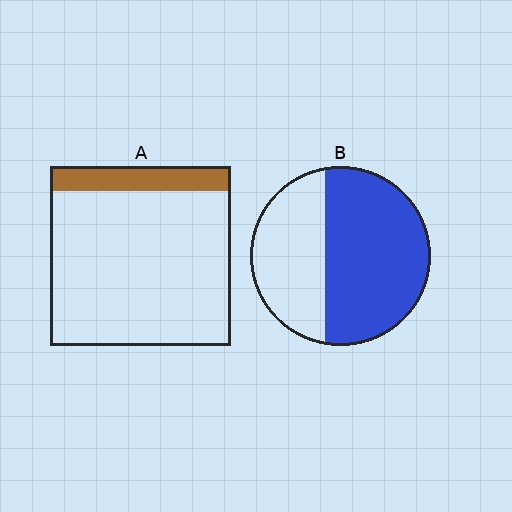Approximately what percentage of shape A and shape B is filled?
A is approximately 15% and B is approximately 60%.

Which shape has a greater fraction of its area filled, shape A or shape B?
Shape B.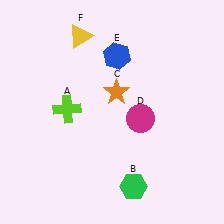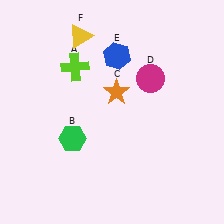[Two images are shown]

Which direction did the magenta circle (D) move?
The magenta circle (D) moved up.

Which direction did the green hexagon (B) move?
The green hexagon (B) moved left.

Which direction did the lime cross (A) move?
The lime cross (A) moved up.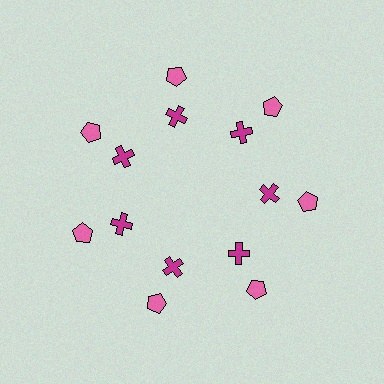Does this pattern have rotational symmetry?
Yes, this pattern has 7-fold rotational symmetry. It looks the same after rotating 51 degrees around the center.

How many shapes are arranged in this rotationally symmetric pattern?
There are 14 shapes, arranged in 7 groups of 2.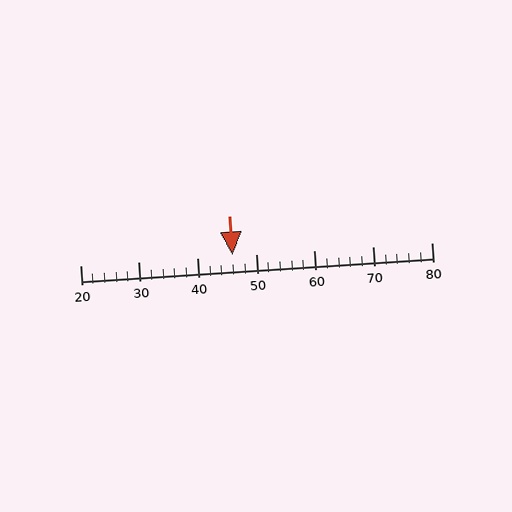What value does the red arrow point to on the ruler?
The red arrow points to approximately 46.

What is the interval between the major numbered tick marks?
The major tick marks are spaced 10 units apart.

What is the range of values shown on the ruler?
The ruler shows values from 20 to 80.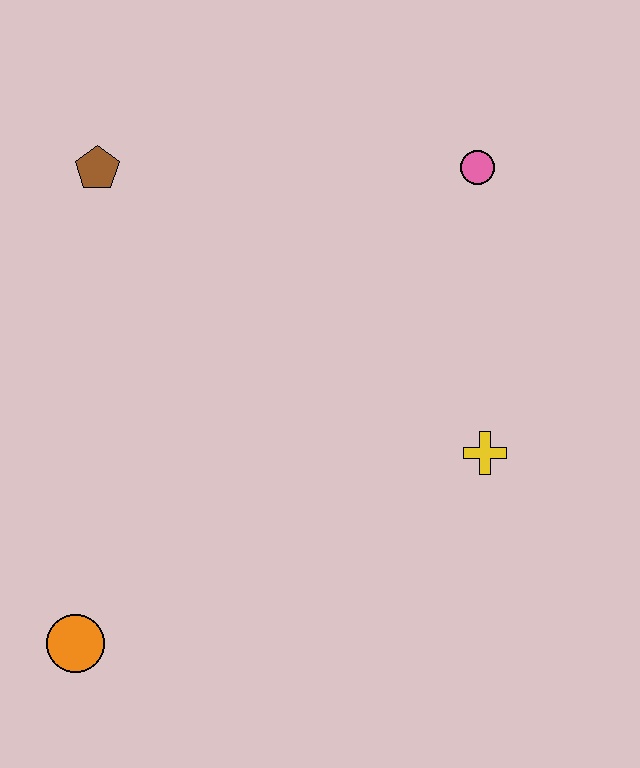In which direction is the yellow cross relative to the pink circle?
The yellow cross is below the pink circle.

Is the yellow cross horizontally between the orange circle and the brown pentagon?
No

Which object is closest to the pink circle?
The yellow cross is closest to the pink circle.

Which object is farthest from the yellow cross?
The brown pentagon is farthest from the yellow cross.